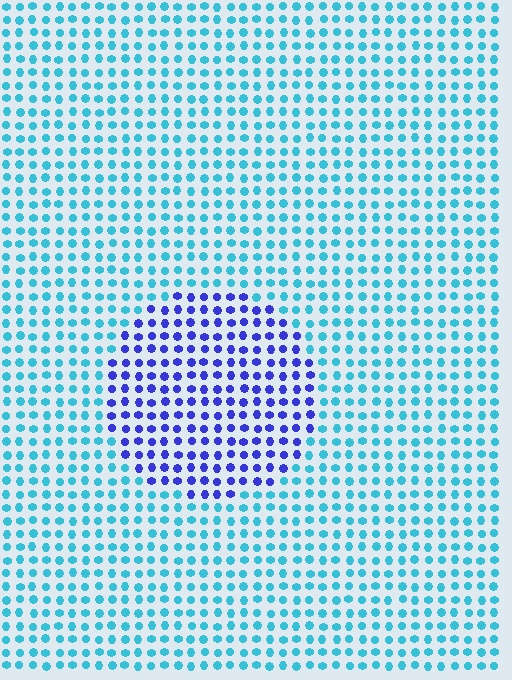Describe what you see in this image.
The image is filled with small cyan elements in a uniform arrangement. A circle-shaped region is visible where the elements are tinted to a slightly different hue, forming a subtle color boundary.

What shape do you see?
I see a circle.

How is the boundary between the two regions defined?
The boundary is defined purely by a slight shift in hue (about 52 degrees). Spacing, size, and orientation are identical on both sides.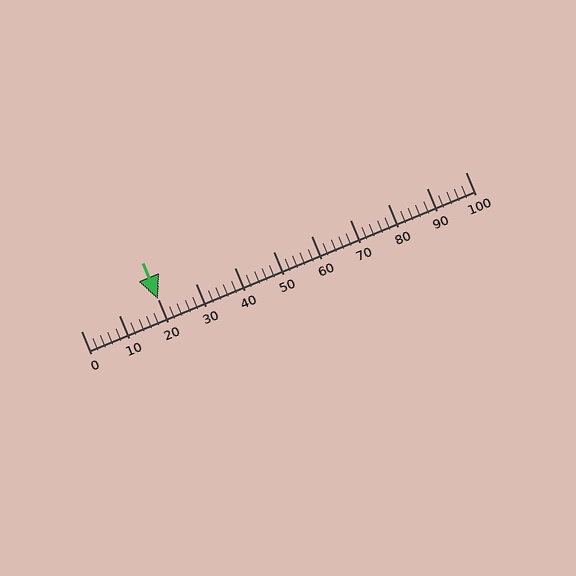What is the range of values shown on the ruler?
The ruler shows values from 0 to 100.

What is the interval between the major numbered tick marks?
The major tick marks are spaced 10 units apart.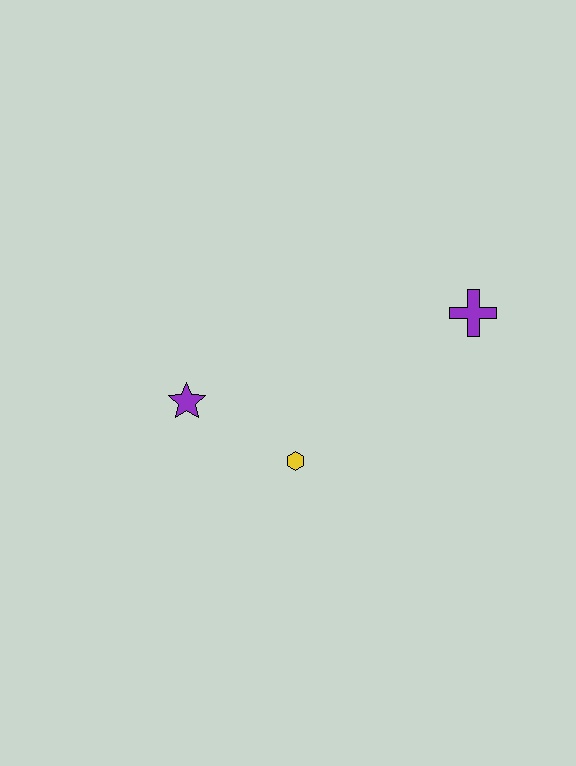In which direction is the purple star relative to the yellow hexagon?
The purple star is to the left of the yellow hexagon.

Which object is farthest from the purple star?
The purple cross is farthest from the purple star.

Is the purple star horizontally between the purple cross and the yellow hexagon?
No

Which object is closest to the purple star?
The yellow hexagon is closest to the purple star.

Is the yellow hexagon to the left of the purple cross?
Yes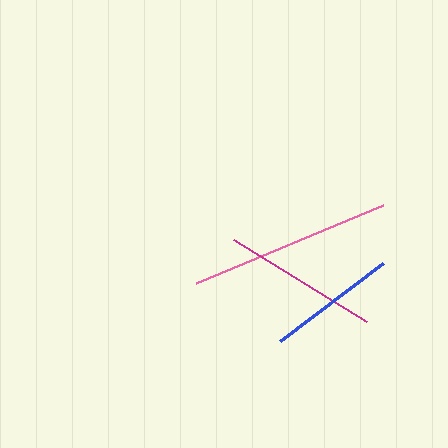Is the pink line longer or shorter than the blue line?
The pink line is longer than the blue line.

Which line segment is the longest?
The pink line is the longest at approximately 202 pixels.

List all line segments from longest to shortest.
From longest to shortest: pink, magenta, blue.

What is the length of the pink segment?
The pink segment is approximately 202 pixels long.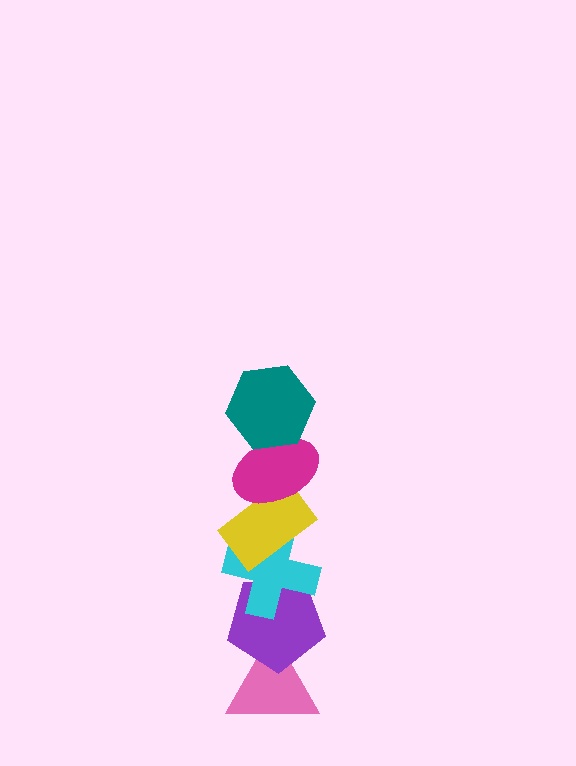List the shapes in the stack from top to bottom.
From top to bottom: the teal hexagon, the magenta ellipse, the yellow rectangle, the cyan cross, the purple pentagon, the pink triangle.